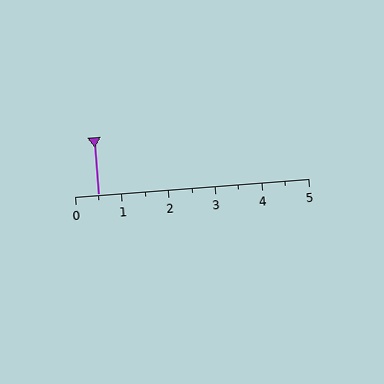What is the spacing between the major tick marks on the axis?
The major ticks are spaced 1 apart.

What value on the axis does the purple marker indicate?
The marker indicates approximately 0.5.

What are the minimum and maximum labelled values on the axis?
The axis runs from 0 to 5.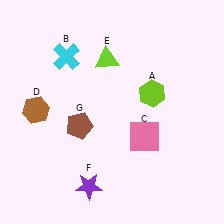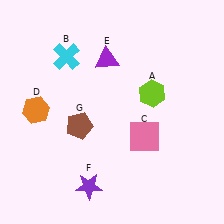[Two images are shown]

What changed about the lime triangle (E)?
In Image 1, E is lime. In Image 2, it changed to purple.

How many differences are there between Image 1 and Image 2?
There are 2 differences between the two images.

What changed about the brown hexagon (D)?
In Image 1, D is brown. In Image 2, it changed to orange.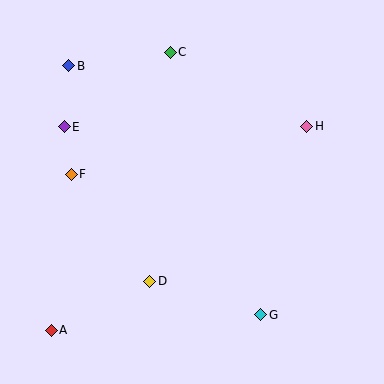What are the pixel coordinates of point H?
Point H is at (307, 126).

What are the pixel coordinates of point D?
Point D is at (150, 281).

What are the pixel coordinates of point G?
Point G is at (261, 315).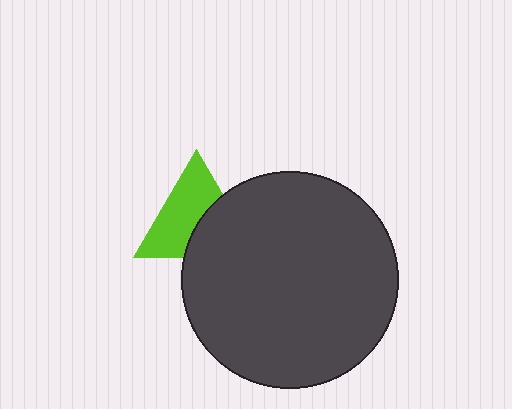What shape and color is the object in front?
The object in front is a dark gray circle.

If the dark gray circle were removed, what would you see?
You would see the complete lime triangle.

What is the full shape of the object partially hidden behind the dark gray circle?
The partially hidden object is a lime triangle.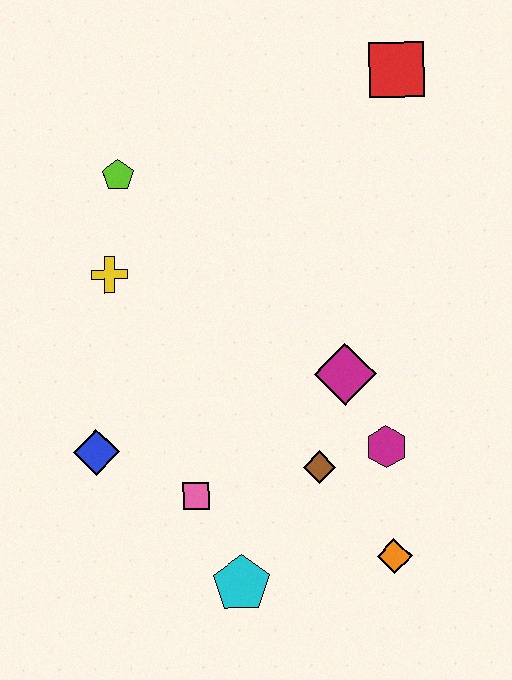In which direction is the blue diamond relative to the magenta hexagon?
The blue diamond is to the left of the magenta hexagon.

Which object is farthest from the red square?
The cyan pentagon is farthest from the red square.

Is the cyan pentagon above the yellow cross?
No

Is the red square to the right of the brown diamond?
Yes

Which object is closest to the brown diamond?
The magenta hexagon is closest to the brown diamond.